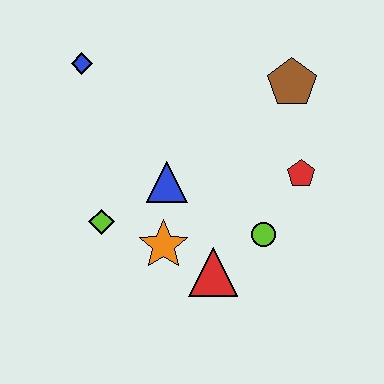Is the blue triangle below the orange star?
No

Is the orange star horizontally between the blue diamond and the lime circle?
Yes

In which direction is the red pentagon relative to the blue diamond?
The red pentagon is to the right of the blue diamond.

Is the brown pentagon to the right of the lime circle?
Yes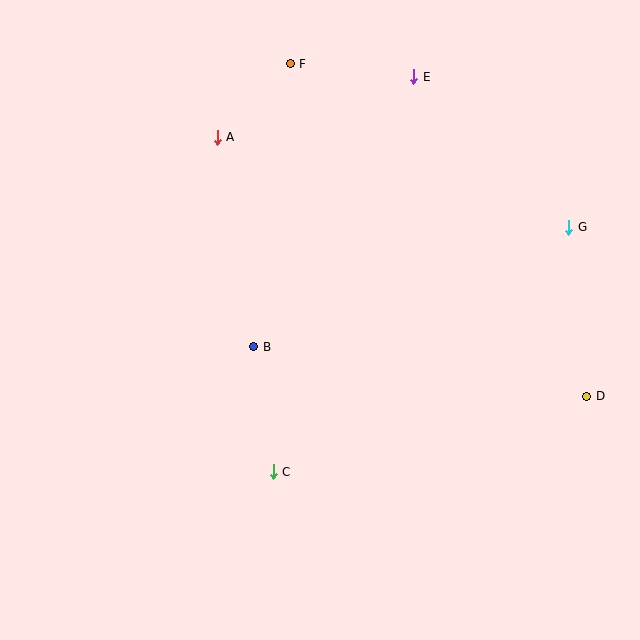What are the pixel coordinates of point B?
Point B is at (254, 347).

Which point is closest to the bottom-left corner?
Point C is closest to the bottom-left corner.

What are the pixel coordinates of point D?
Point D is at (587, 396).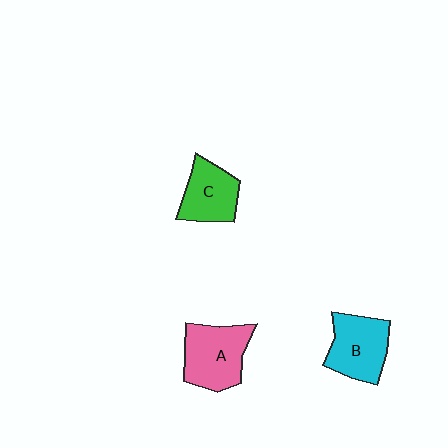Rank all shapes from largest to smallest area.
From largest to smallest: A (pink), B (cyan), C (green).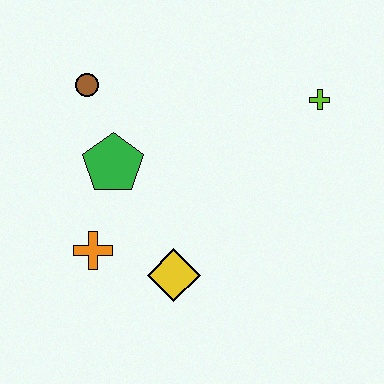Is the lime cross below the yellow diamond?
No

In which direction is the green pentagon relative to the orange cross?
The green pentagon is above the orange cross.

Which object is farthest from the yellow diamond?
The lime cross is farthest from the yellow diamond.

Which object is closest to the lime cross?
The green pentagon is closest to the lime cross.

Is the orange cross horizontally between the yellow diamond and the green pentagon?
No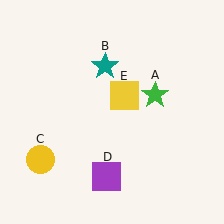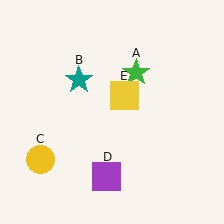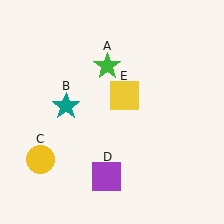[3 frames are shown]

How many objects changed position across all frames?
2 objects changed position: green star (object A), teal star (object B).